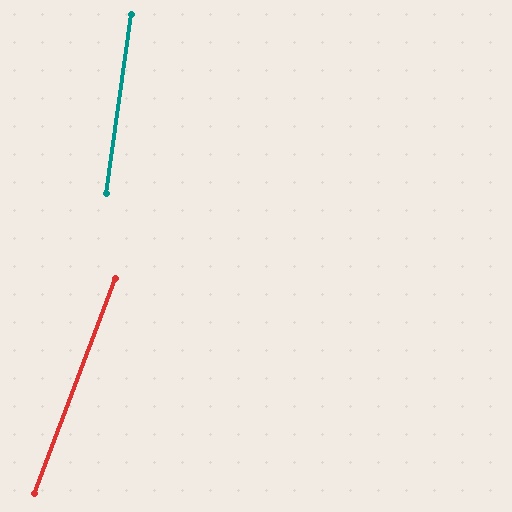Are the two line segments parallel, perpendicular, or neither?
Neither parallel nor perpendicular — they differ by about 13°.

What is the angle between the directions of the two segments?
Approximately 13 degrees.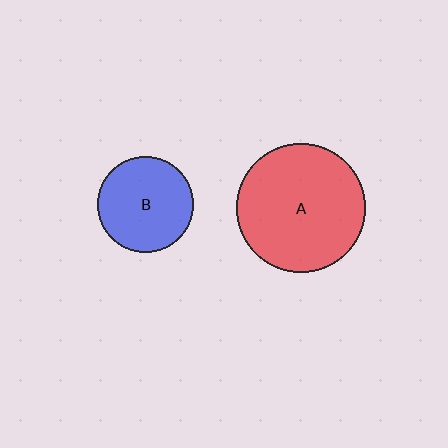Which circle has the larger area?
Circle A (red).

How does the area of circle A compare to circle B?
Approximately 1.8 times.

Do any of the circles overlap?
No, none of the circles overlap.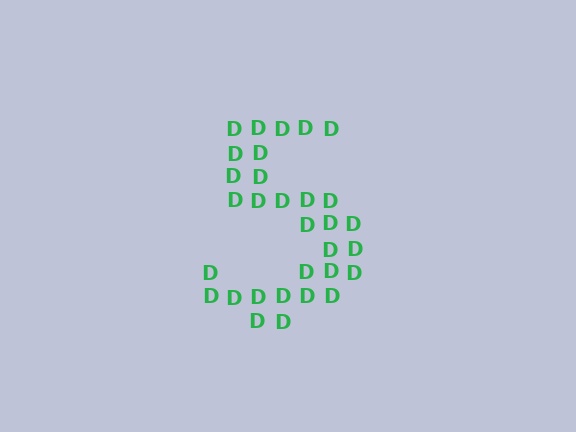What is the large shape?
The large shape is the digit 5.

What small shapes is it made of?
It is made of small letter D's.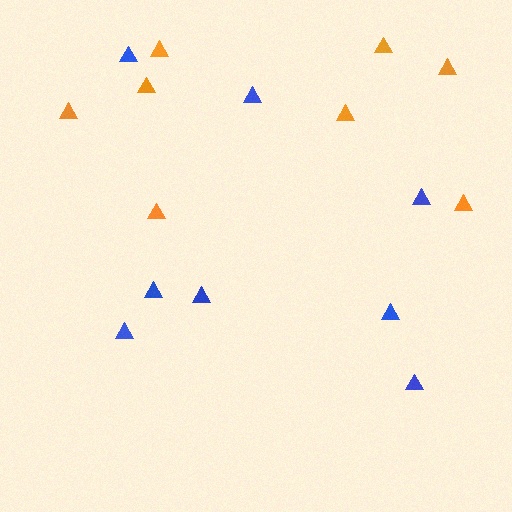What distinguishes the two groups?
There are 2 groups: one group of orange triangles (8) and one group of blue triangles (8).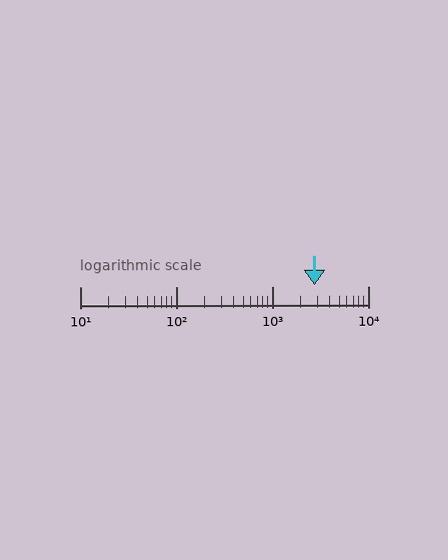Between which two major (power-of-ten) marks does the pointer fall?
The pointer is between 1000 and 10000.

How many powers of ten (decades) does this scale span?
The scale spans 3 decades, from 10 to 10000.